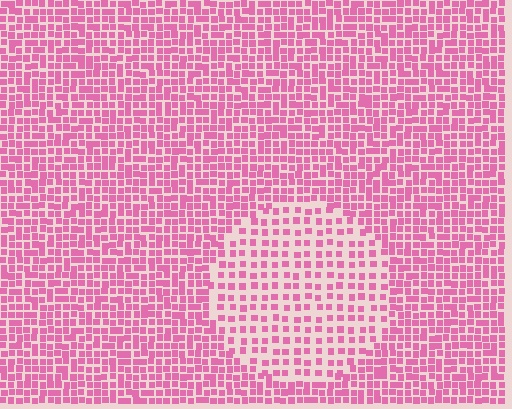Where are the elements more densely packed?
The elements are more densely packed outside the circle boundary.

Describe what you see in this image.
The image contains small pink elements arranged at two different densities. A circle-shaped region is visible where the elements are less densely packed than the surrounding area.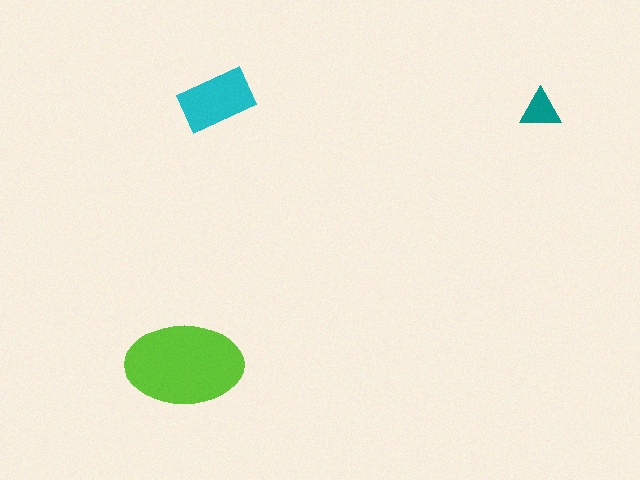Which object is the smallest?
The teal triangle.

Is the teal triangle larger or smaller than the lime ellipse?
Smaller.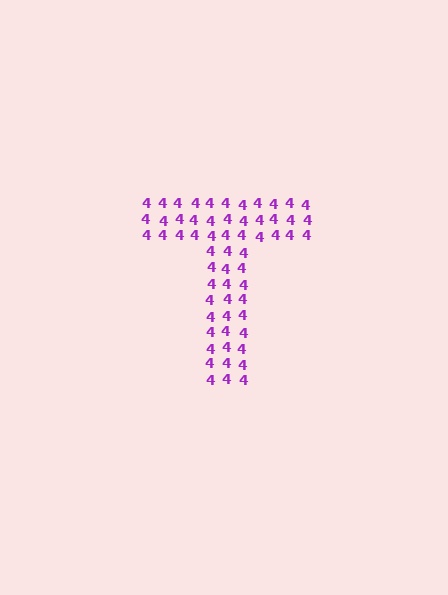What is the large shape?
The large shape is the letter T.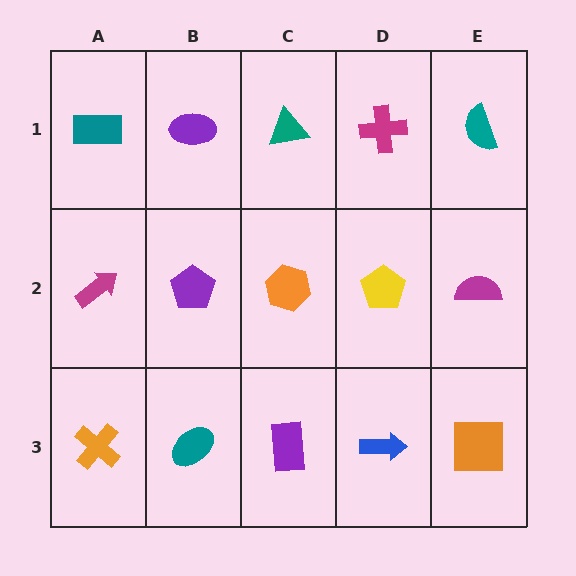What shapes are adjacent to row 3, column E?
A magenta semicircle (row 2, column E), a blue arrow (row 3, column D).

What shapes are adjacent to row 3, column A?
A magenta arrow (row 2, column A), a teal ellipse (row 3, column B).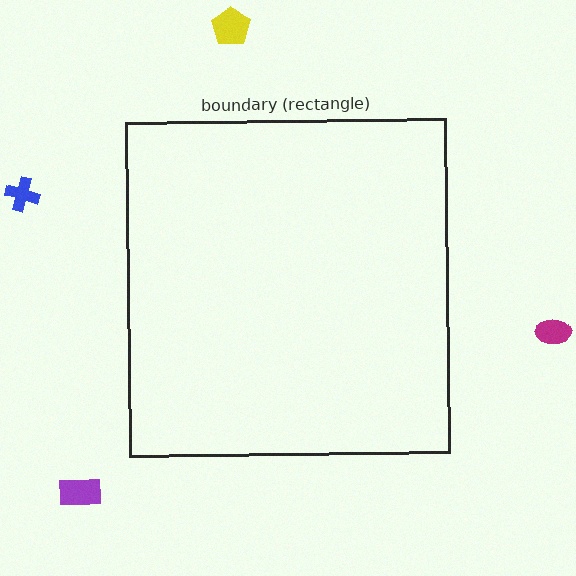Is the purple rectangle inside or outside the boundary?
Outside.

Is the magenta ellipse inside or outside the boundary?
Outside.